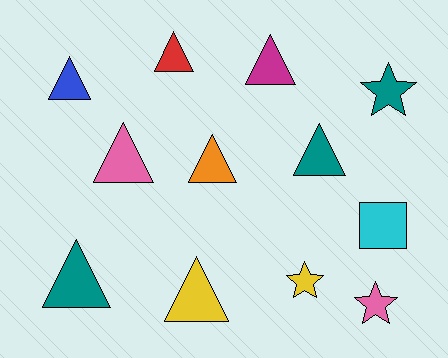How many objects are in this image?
There are 12 objects.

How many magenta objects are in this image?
There is 1 magenta object.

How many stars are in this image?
There are 3 stars.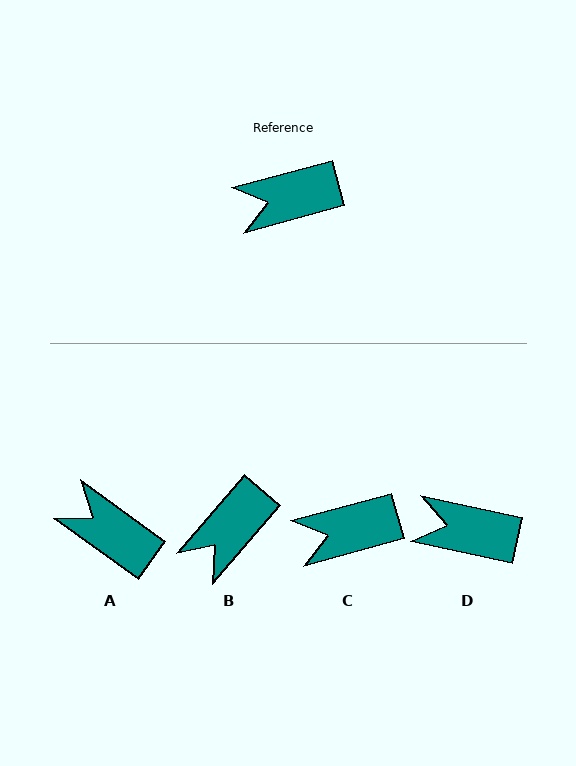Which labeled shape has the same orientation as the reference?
C.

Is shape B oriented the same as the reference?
No, it is off by about 34 degrees.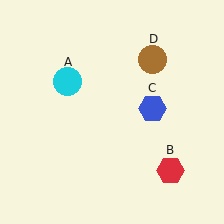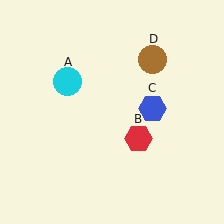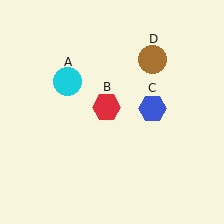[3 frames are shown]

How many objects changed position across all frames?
1 object changed position: red hexagon (object B).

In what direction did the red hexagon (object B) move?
The red hexagon (object B) moved up and to the left.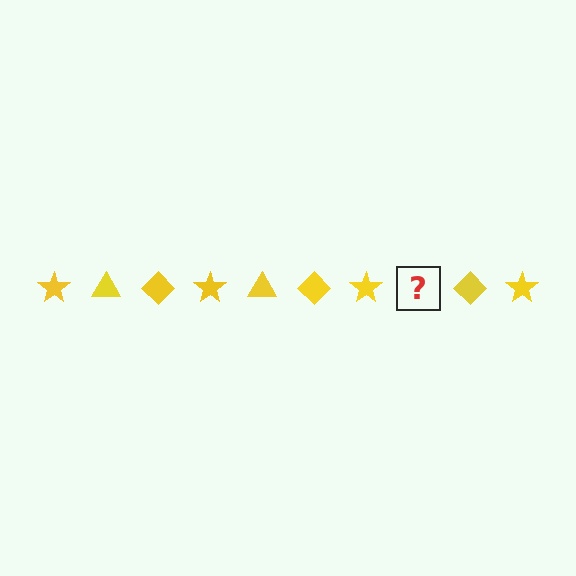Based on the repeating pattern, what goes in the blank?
The blank should be a yellow triangle.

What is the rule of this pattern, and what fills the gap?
The rule is that the pattern cycles through star, triangle, diamond shapes in yellow. The gap should be filled with a yellow triangle.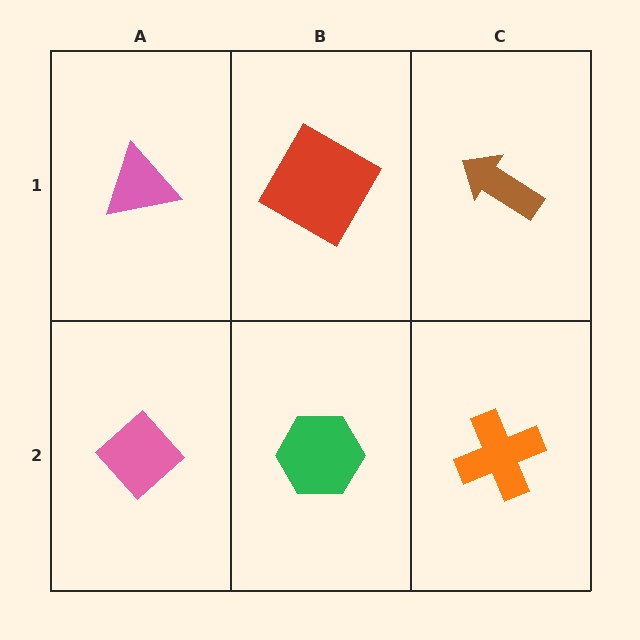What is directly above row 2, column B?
A red square.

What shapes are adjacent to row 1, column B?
A green hexagon (row 2, column B), a pink triangle (row 1, column A), a brown arrow (row 1, column C).